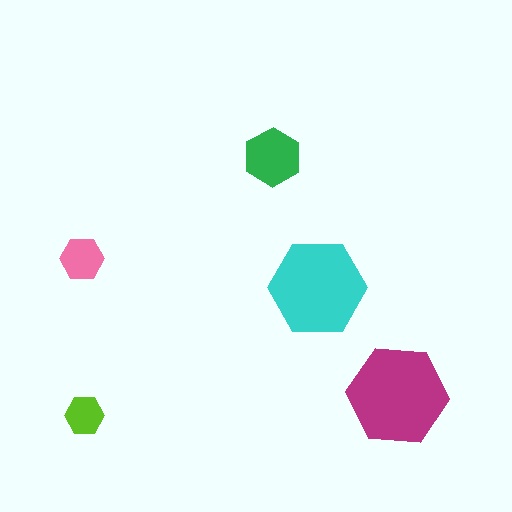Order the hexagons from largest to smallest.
the magenta one, the cyan one, the green one, the pink one, the lime one.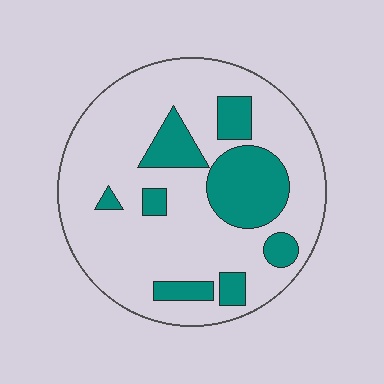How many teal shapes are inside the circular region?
8.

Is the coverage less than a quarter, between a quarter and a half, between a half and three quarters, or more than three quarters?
Less than a quarter.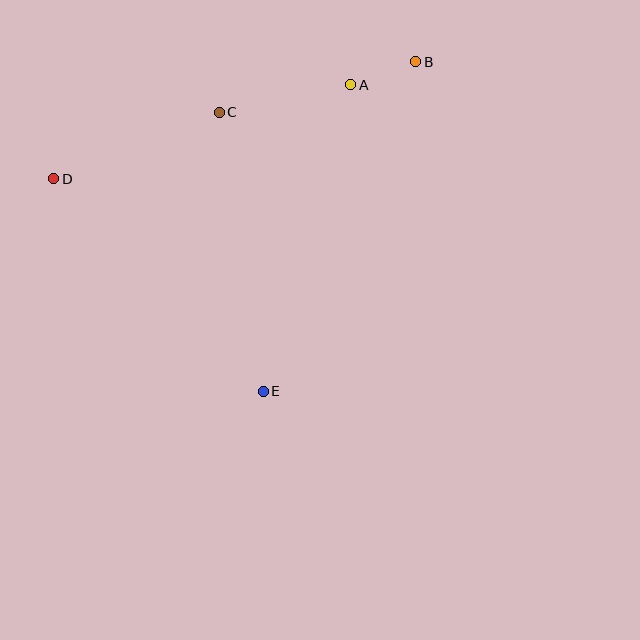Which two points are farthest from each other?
Points B and D are farthest from each other.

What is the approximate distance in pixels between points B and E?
The distance between B and E is approximately 363 pixels.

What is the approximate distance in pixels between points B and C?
The distance between B and C is approximately 203 pixels.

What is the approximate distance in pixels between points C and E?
The distance between C and E is approximately 282 pixels.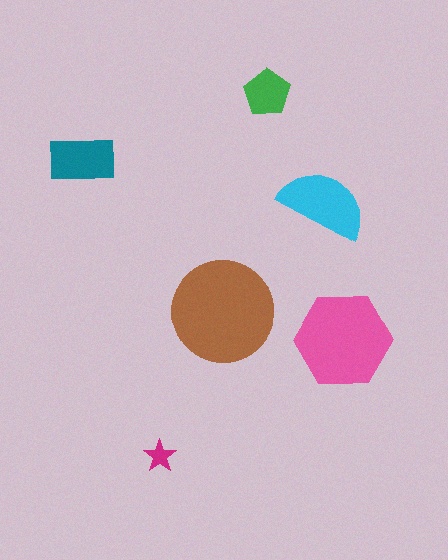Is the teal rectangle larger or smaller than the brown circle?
Smaller.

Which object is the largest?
The brown circle.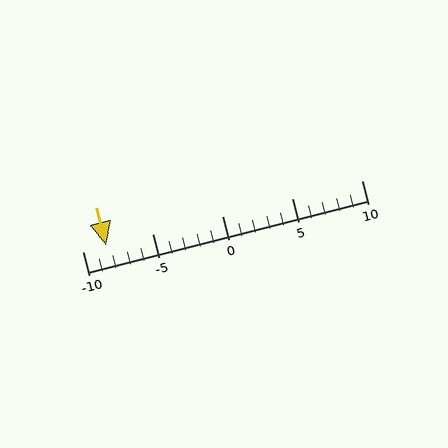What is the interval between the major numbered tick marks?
The major tick marks are spaced 5 units apart.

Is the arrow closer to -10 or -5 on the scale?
The arrow is closer to -10.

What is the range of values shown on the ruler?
The ruler shows values from -10 to 10.